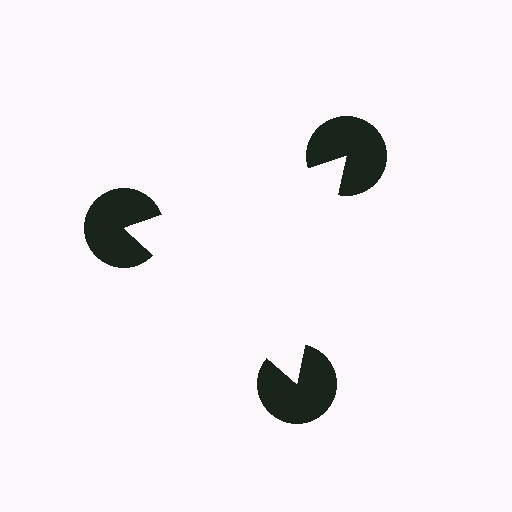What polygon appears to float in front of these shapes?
An illusory triangle — its edges are inferred from the aligned wedge cuts in the pac-man discs, not physically drawn.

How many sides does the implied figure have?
3 sides.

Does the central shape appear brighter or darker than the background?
It typically appears slightly brighter than the background, even though no actual brightness change is drawn.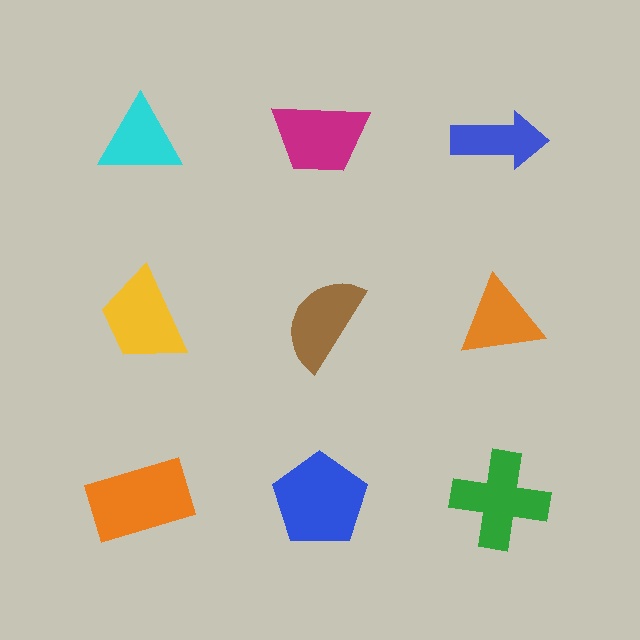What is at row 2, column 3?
An orange triangle.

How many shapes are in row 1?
3 shapes.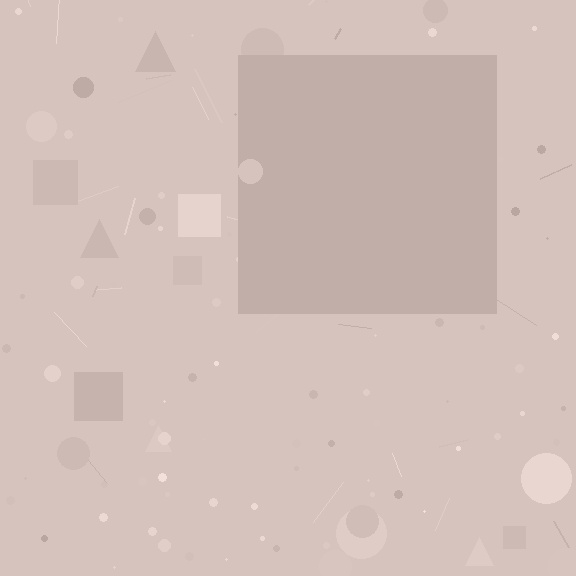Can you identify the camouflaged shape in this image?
The camouflaged shape is a square.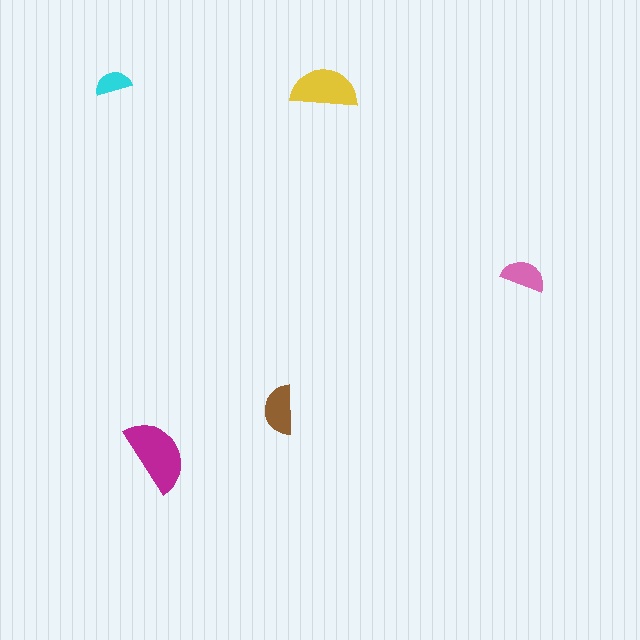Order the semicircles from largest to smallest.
the magenta one, the yellow one, the brown one, the pink one, the cyan one.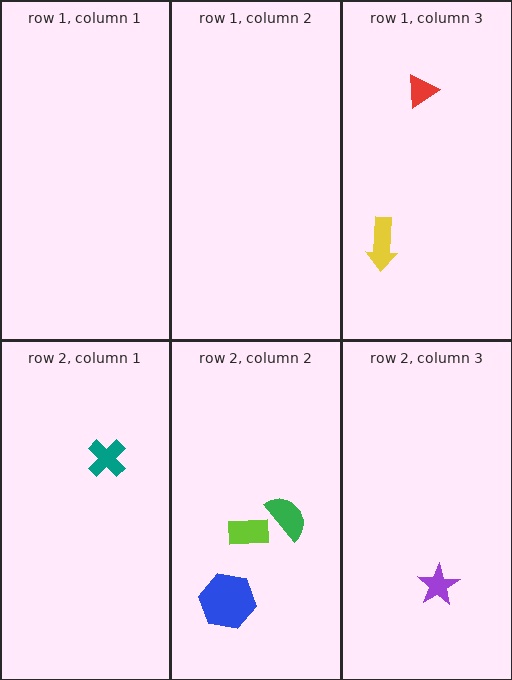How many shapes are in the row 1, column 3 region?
2.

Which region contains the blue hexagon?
The row 2, column 2 region.